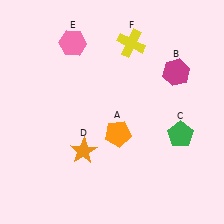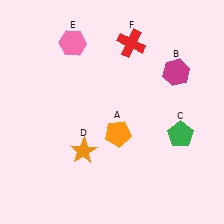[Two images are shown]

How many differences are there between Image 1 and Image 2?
There is 1 difference between the two images.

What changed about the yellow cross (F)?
In Image 1, F is yellow. In Image 2, it changed to red.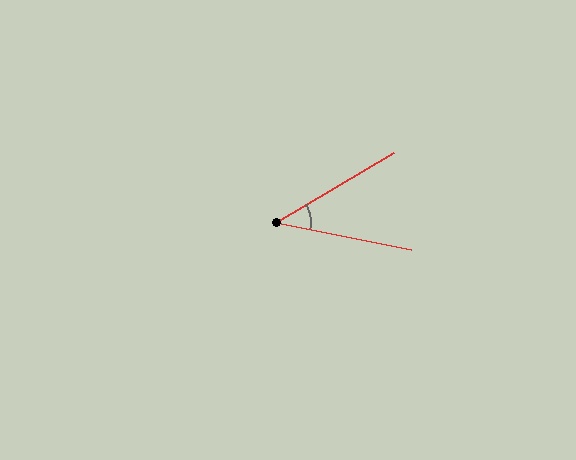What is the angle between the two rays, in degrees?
Approximately 42 degrees.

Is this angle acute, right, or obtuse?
It is acute.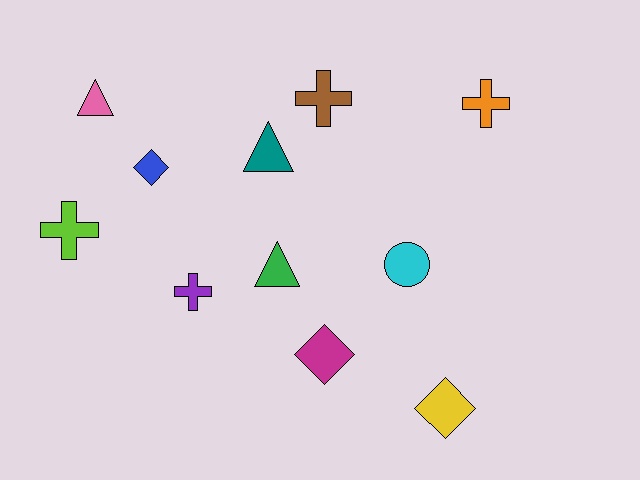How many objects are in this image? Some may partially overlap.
There are 11 objects.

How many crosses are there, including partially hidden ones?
There are 4 crosses.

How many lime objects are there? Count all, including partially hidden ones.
There is 1 lime object.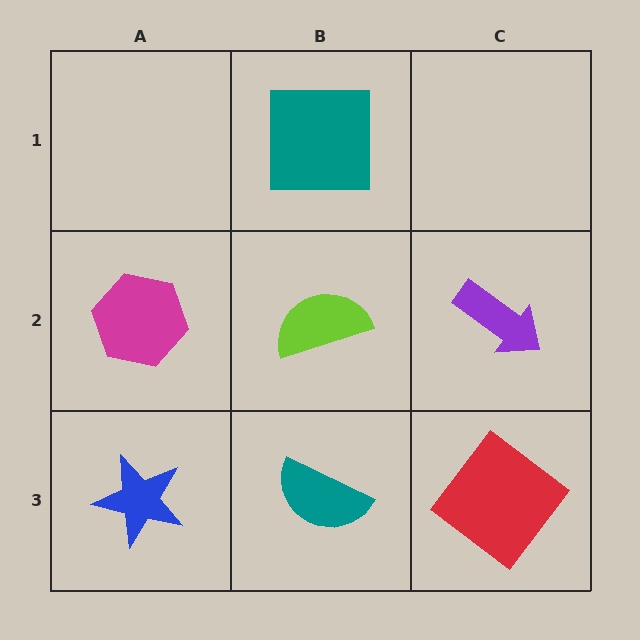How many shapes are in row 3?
3 shapes.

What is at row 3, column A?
A blue star.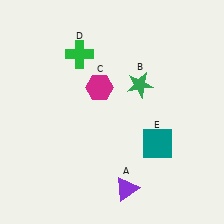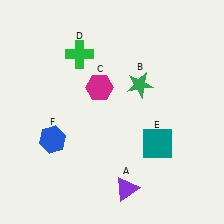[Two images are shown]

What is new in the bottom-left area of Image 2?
A blue hexagon (F) was added in the bottom-left area of Image 2.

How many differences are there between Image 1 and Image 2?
There is 1 difference between the two images.